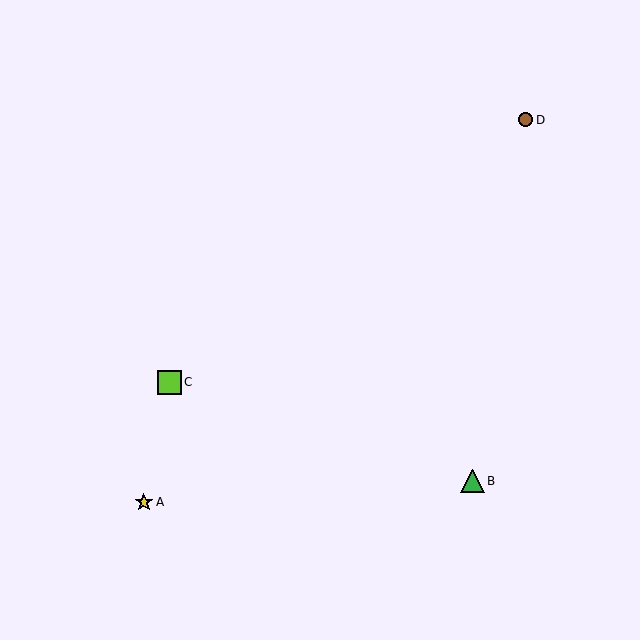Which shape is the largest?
The green triangle (labeled B) is the largest.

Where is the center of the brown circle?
The center of the brown circle is at (526, 120).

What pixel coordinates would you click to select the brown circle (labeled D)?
Click at (526, 120) to select the brown circle D.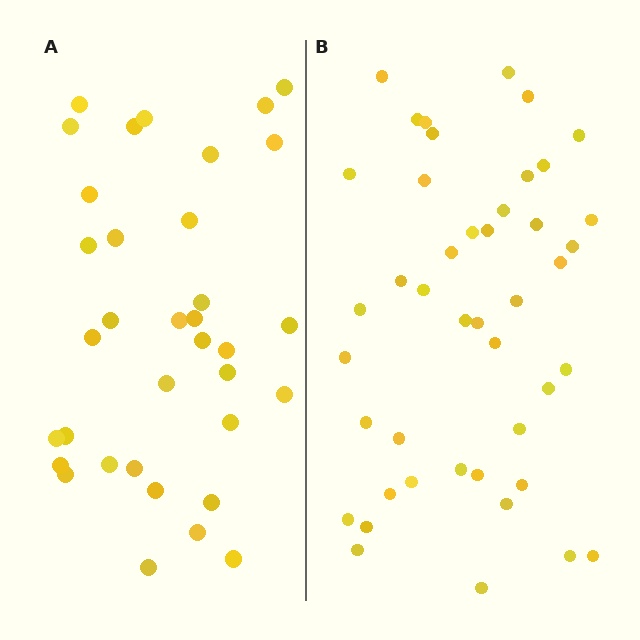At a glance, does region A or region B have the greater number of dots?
Region B (the right region) has more dots.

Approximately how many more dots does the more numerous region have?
Region B has roughly 8 or so more dots than region A.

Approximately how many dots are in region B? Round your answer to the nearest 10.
About 40 dots. (The exact count is 44, which rounds to 40.)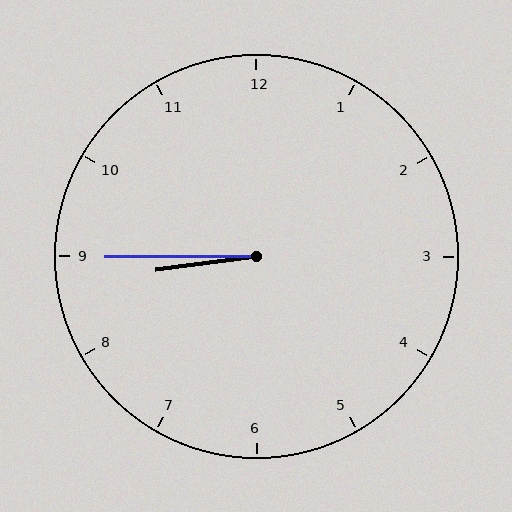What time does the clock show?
8:45.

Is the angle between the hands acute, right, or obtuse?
It is acute.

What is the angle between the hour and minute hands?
Approximately 8 degrees.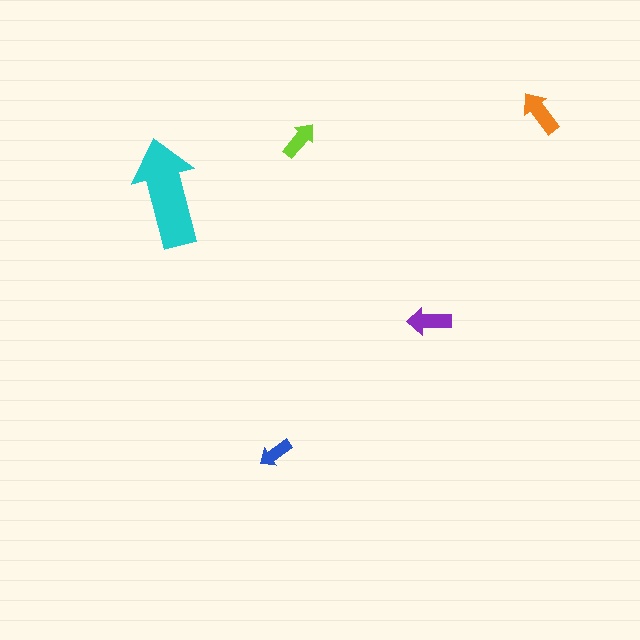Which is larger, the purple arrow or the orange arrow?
The orange one.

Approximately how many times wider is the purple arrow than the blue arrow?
About 1.5 times wider.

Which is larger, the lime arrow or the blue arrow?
The lime one.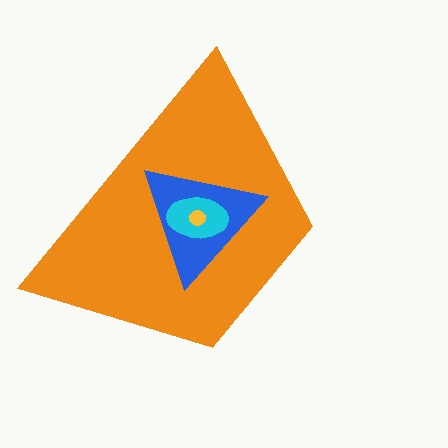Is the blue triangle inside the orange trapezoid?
Yes.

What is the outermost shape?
The orange trapezoid.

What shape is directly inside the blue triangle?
The cyan ellipse.